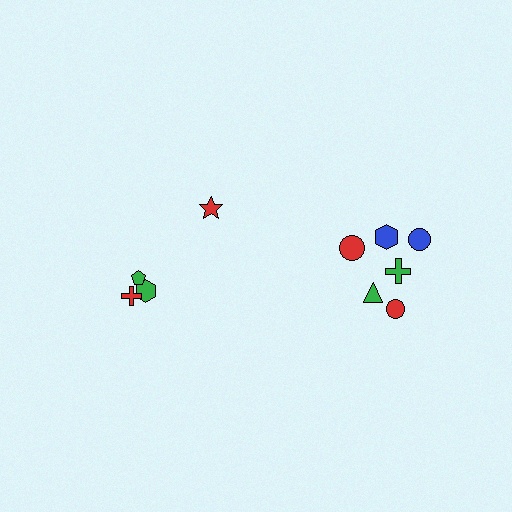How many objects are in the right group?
There are 6 objects.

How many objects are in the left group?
There are 4 objects.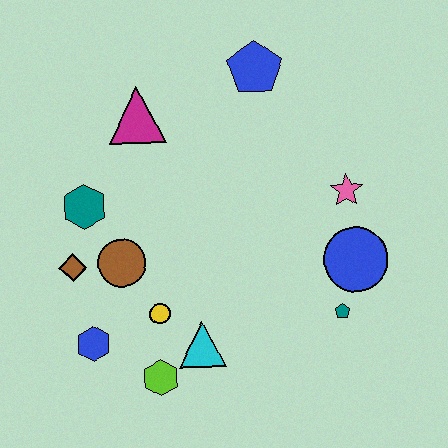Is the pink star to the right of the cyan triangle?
Yes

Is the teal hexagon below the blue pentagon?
Yes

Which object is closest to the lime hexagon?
The cyan triangle is closest to the lime hexagon.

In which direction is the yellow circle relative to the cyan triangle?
The yellow circle is to the left of the cyan triangle.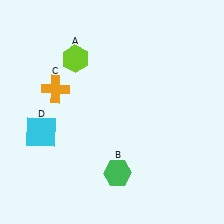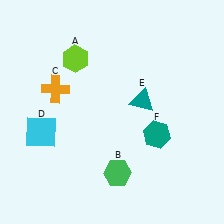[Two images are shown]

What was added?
A teal triangle (E), a teal hexagon (F) were added in Image 2.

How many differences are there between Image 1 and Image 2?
There are 2 differences between the two images.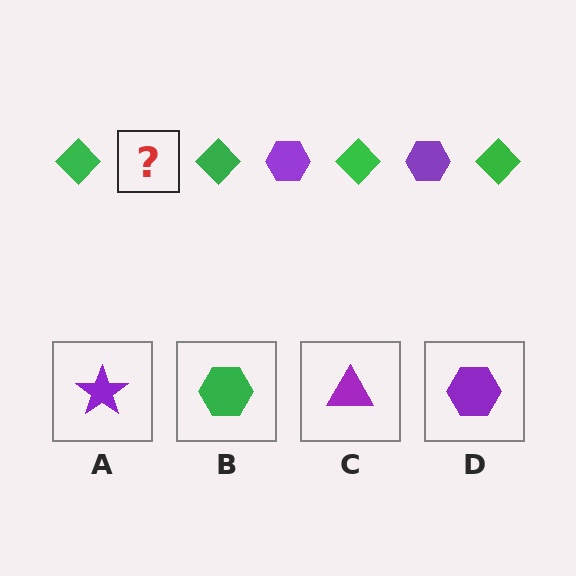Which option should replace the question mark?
Option D.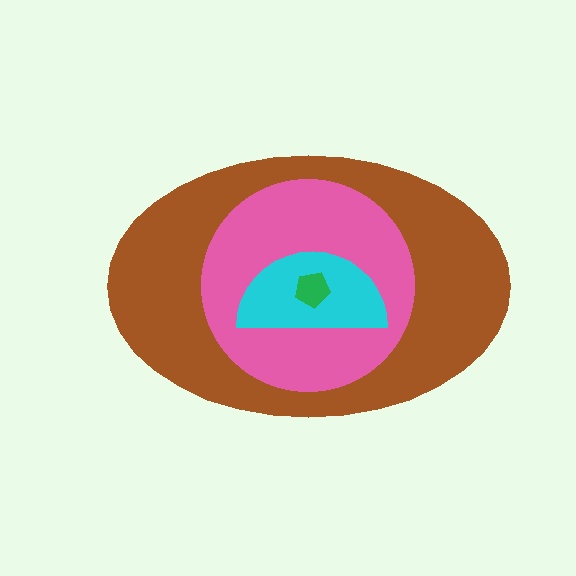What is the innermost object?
The green pentagon.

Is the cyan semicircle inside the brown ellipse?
Yes.